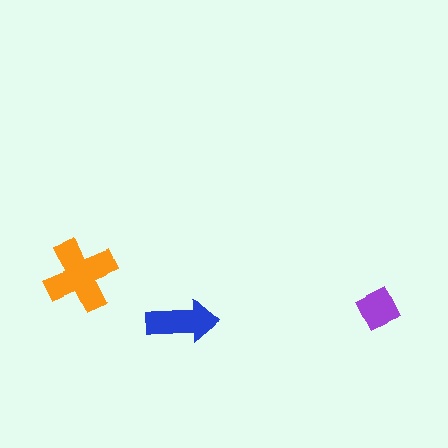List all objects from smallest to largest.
The purple diamond, the blue arrow, the orange cross.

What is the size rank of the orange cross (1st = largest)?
1st.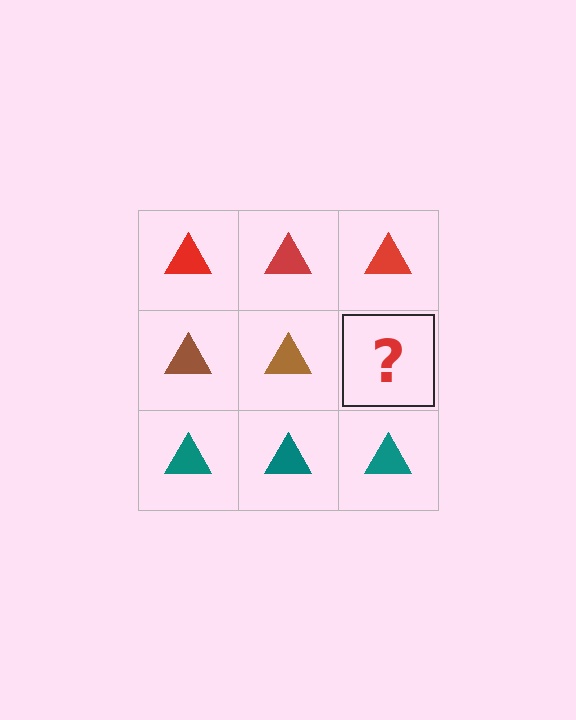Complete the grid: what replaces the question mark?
The question mark should be replaced with a brown triangle.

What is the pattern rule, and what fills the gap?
The rule is that each row has a consistent color. The gap should be filled with a brown triangle.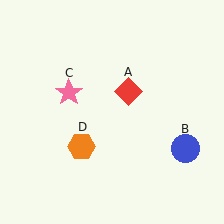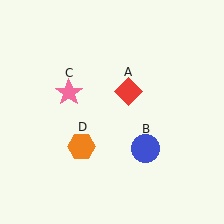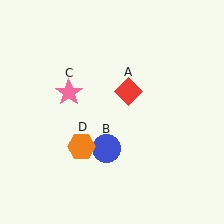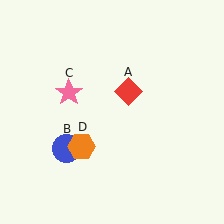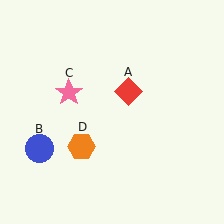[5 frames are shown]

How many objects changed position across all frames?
1 object changed position: blue circle (object B).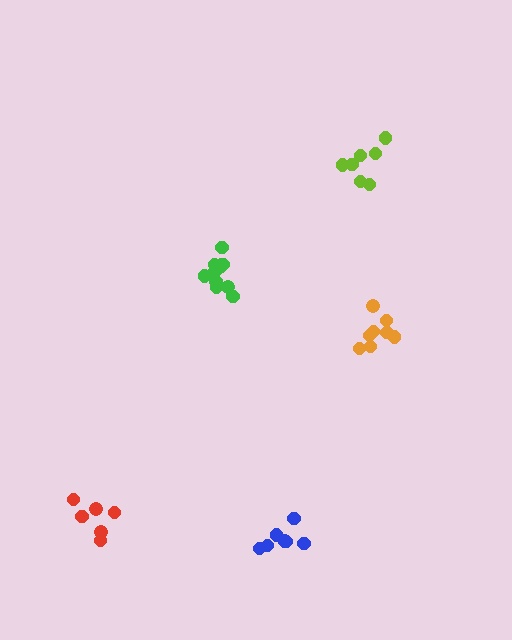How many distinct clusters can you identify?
There are 5 distinct clusters.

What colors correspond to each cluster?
The clusters are colored: red, blue, orange, lime, green.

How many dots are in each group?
Group 1: 6 dots, Group 2: 7 dots, Group 3: 8 dots, Group 4: 7 dots, Group 5: 12 dots (40 total).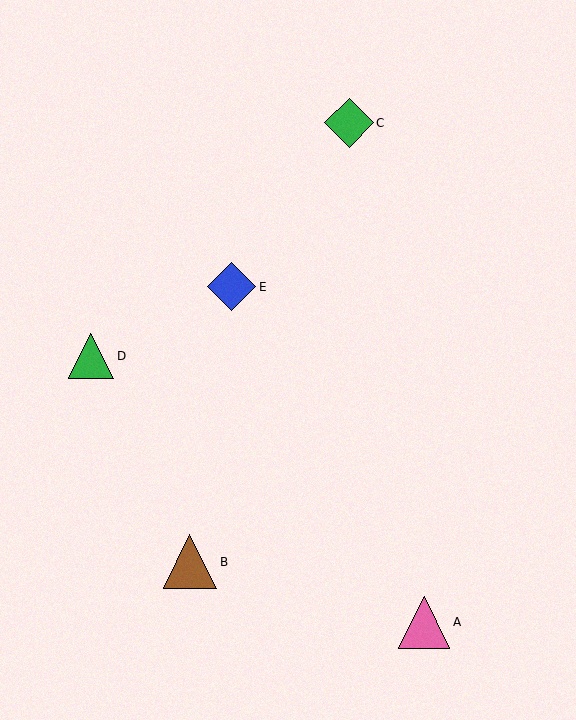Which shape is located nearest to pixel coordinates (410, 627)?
The pink triangle (labeled A) at (424, 622) is nearest to that location.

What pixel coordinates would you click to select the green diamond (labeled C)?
Click at (349, 123) to select the green diamond C.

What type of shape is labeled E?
Shape E is a blue diamond.